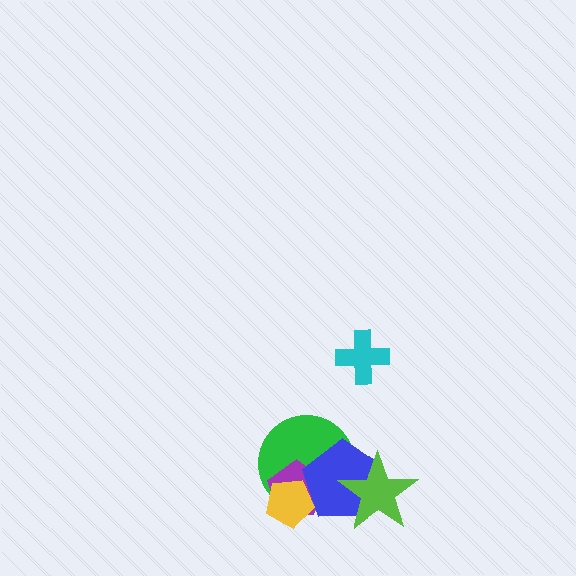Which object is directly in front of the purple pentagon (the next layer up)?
The yellow pentagon is directly in front of the purple pentagon.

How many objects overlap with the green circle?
4 objects overlap with the green circle.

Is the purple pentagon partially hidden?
Yes, it is partially covered by another shape.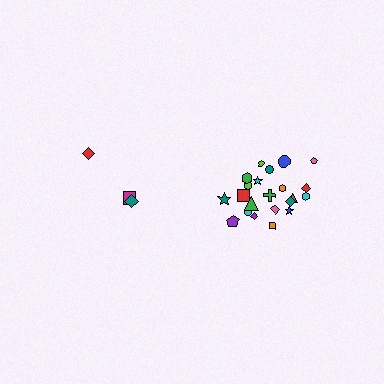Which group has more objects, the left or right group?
The right group.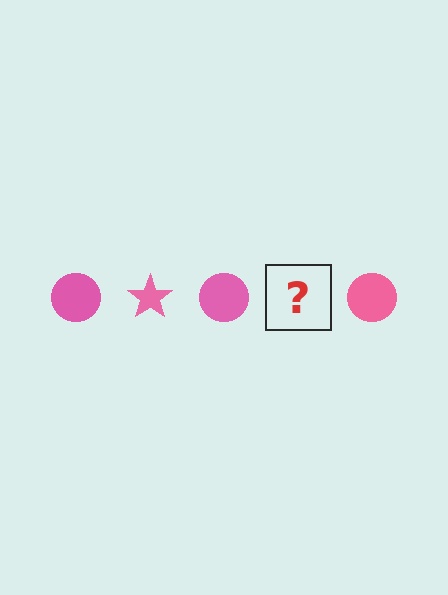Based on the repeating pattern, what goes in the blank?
The blank should be a pink star.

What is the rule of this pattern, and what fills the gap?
The rule is that the pattern cycles through circle, star shapes in pink. The gap should be filled with a pink star.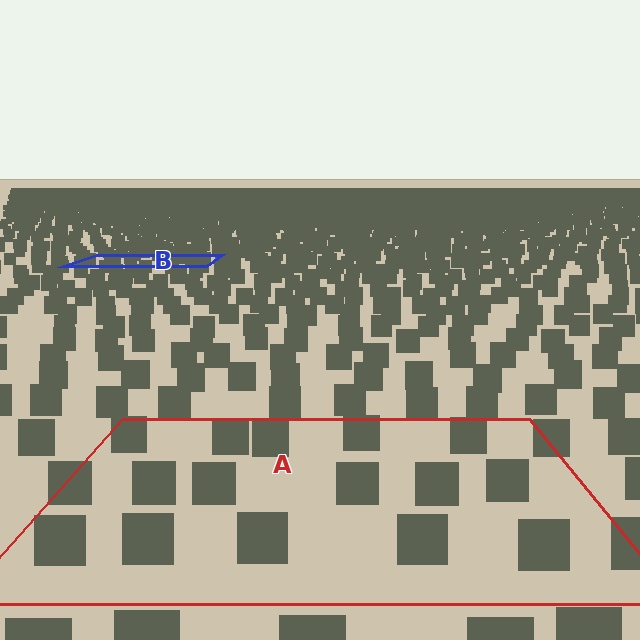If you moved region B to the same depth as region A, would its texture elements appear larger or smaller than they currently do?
They would appear larger. At a closer depth, the same texture elements are projected at a bigger on-screen size.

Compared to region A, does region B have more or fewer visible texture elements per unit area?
Region B has more texture elements per unit area — they are packed more densely because it is farther away.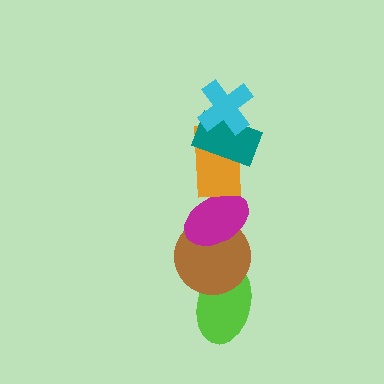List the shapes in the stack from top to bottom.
From top to bottom: the cyan cross, the teal rectangle, the orange rectangle, the magenta ellipse, the brown circle, the lime ellipse.